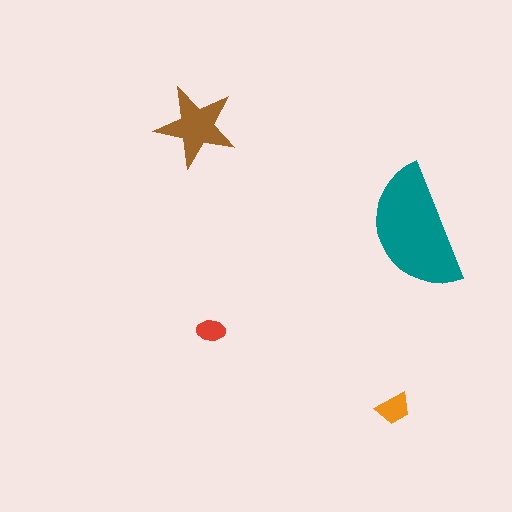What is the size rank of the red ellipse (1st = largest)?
4th.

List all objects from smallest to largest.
The red ellipse, the orange trapezoid, the brown star, the teal semicircle.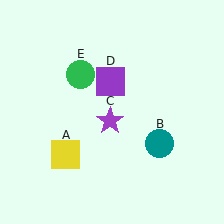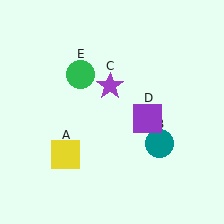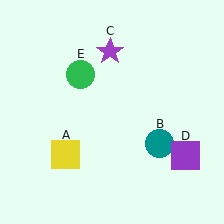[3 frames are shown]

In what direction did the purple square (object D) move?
The purple square (object D) moved down and to the right.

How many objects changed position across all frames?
2 objects changed position: purple star (object C), purple square (object D).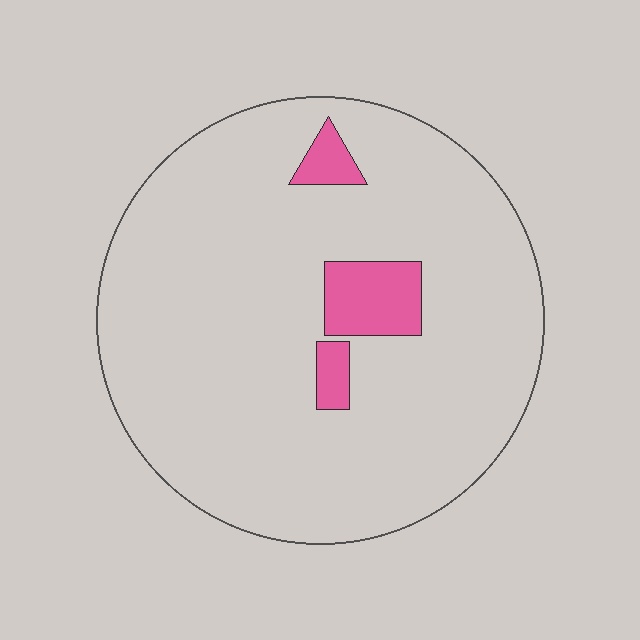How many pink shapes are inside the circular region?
3.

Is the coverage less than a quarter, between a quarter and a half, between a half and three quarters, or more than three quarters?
Less than a quarter.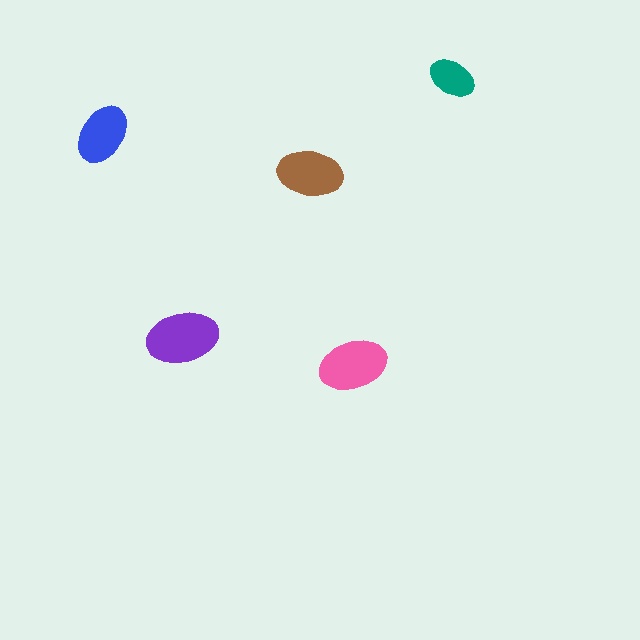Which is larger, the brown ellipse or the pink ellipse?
The pink one.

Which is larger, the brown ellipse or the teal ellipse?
The brown one.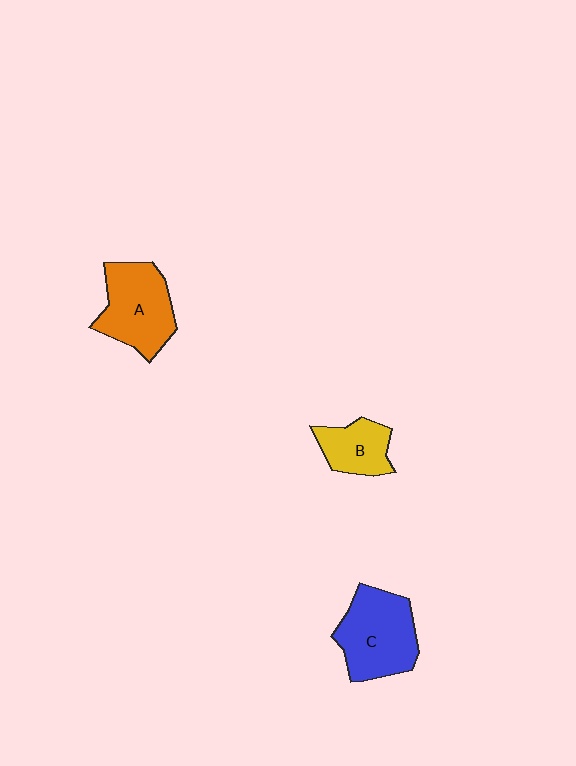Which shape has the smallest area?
Shape B (yellow).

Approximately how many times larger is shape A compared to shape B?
Approximately 1.6 times.